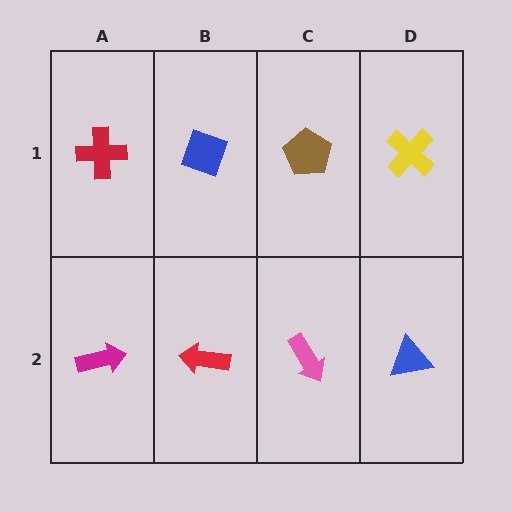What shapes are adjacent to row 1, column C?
A pink arrow (row 2, column C), a blue diamond (row 1, column B), a yellow cross (row 1, column D).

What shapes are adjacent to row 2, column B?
A blue diamond (row 1, column B), a magenta arrow (row 2, column A), a pink arrow (row 2, column C).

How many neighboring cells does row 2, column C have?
3.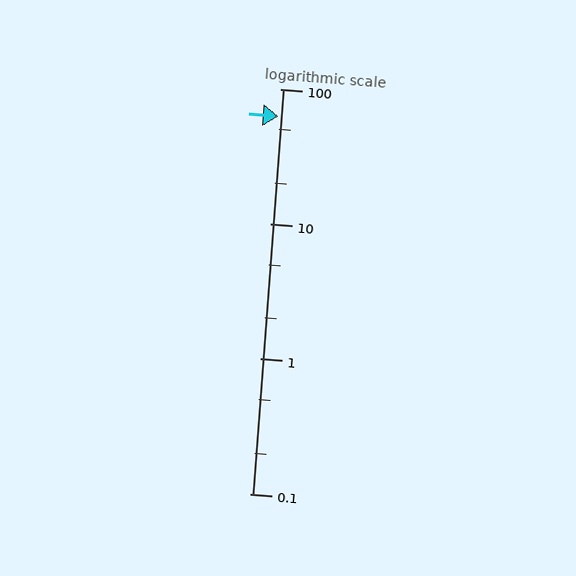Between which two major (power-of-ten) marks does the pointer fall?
The pointer is between 10 and 100.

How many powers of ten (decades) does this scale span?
The scale spans 3 decades, from 0.1 to 100.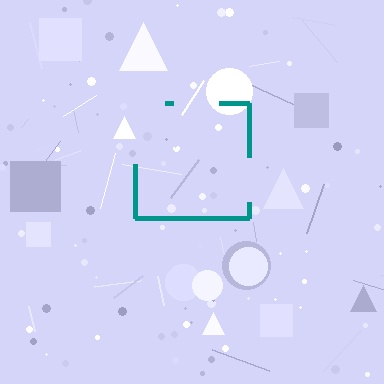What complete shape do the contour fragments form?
The contour fragments form a square.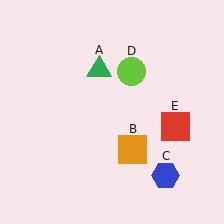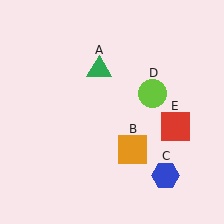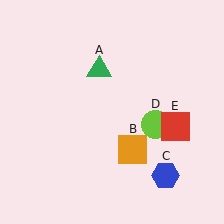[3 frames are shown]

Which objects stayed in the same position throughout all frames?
Green triangle (object A) and orange square (object B) and blue hexagon (object C) and red square (object E) remained stationary.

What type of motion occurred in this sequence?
The lime circle (object D) rotated clockwise around the center of the scene.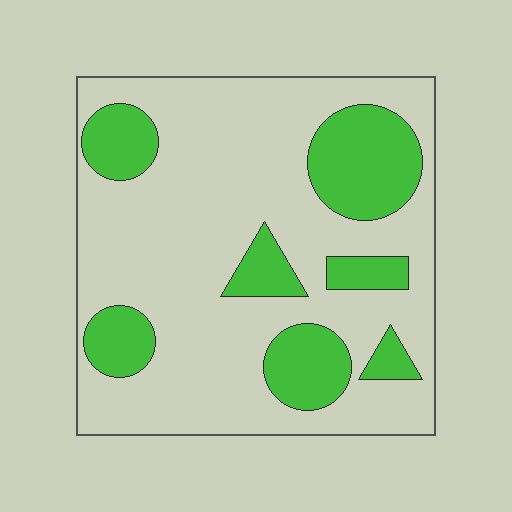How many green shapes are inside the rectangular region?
7.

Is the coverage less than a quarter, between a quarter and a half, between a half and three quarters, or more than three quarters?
Between a quarter and a half.